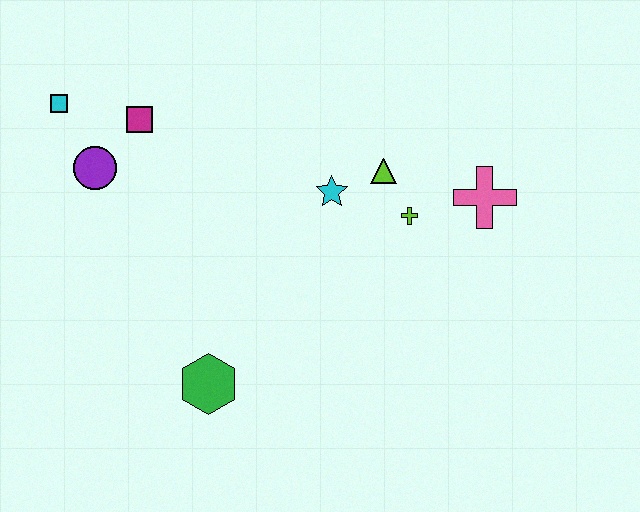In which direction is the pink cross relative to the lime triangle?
The pink cross is to the right of the lime triangle.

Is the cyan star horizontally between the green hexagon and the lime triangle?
Yes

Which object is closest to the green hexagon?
The cyan star is closest to the green hexagon.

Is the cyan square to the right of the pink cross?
No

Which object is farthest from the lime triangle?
The cyan square is farthest from the lime triangle.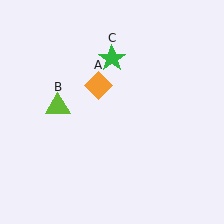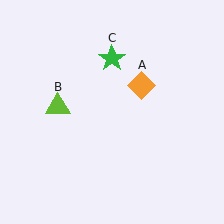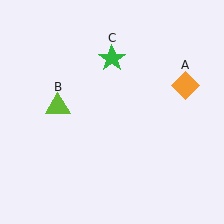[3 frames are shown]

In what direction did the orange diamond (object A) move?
The orange diamond (object A) moved right.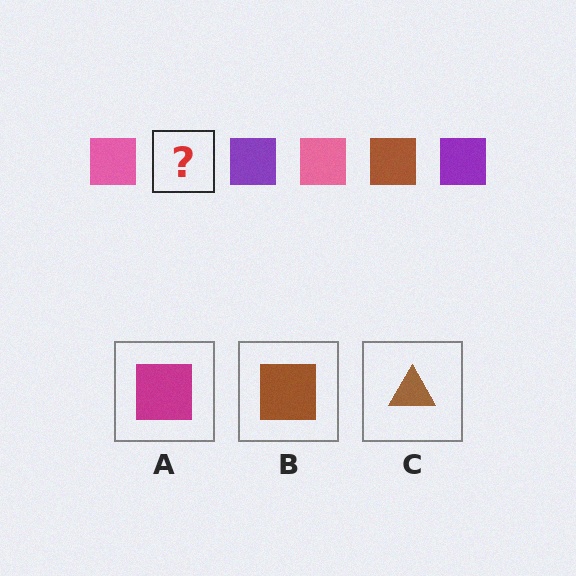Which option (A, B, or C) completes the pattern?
B.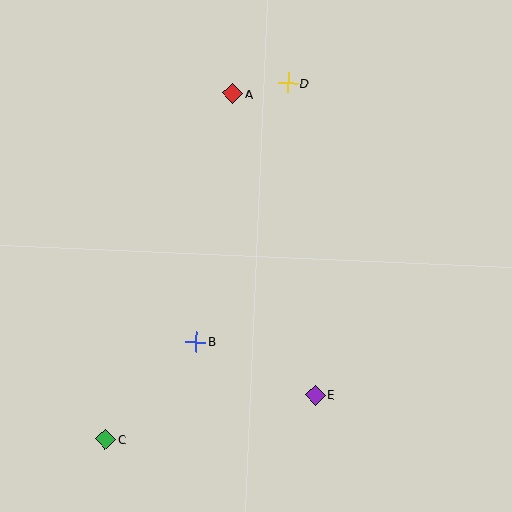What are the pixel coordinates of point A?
Point A is at (233, 94).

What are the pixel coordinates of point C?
Point C is at (106, 439).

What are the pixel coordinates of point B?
Point B is at (196, 342).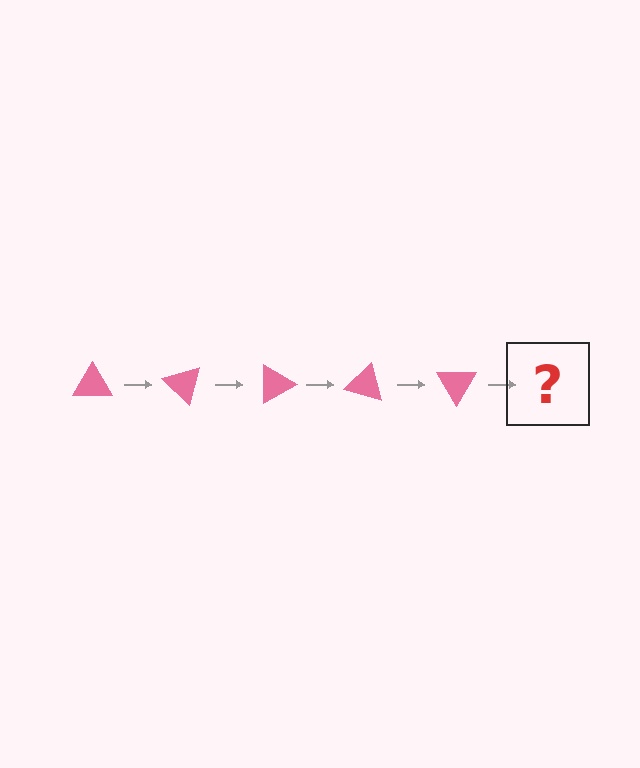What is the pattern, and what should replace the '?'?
The pattern is that the triangle rotates 45 degrees each step. The '?' should be a pink triangle rotated 225 degrees.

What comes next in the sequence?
The next element should be a pink triangle rotated 225 degrees.